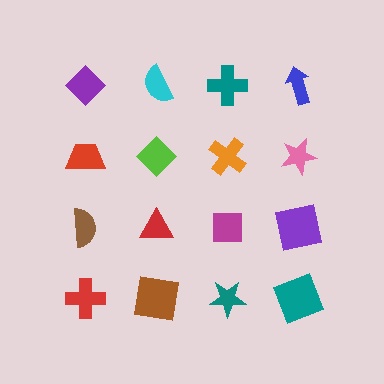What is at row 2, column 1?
A red trapezoid.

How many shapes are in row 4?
4 shapes.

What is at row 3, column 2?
A red triangle.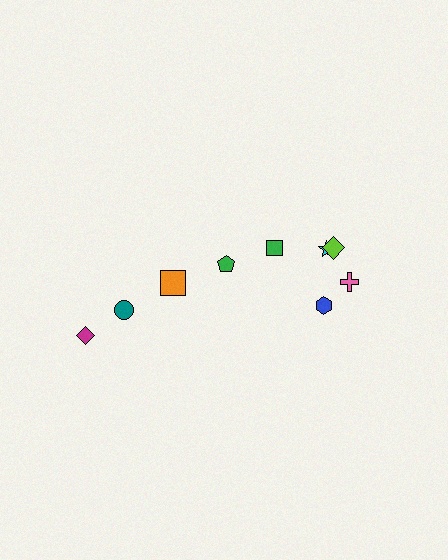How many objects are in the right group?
There are 6 objects.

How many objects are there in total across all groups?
There are 9 objects.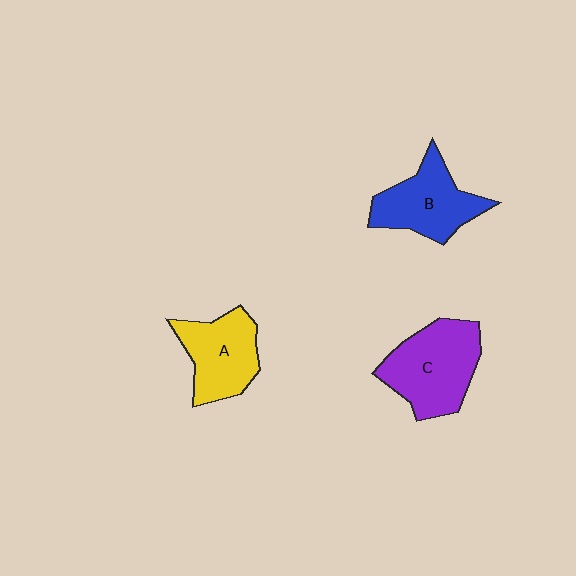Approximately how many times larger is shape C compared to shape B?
Approximately 1.2 times.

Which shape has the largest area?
Shape C (purple).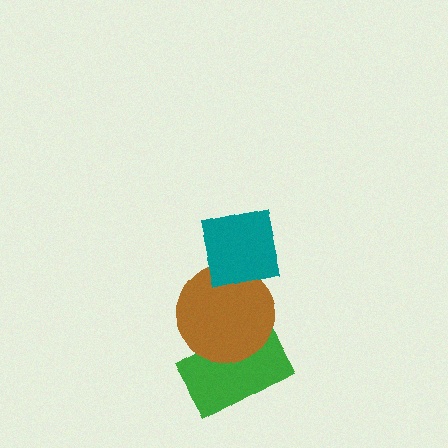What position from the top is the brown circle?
The brown circle is 2nd from the top.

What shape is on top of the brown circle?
The teal square is on top of the brown circle.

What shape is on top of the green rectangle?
The brown circle is on top of the green rectangle.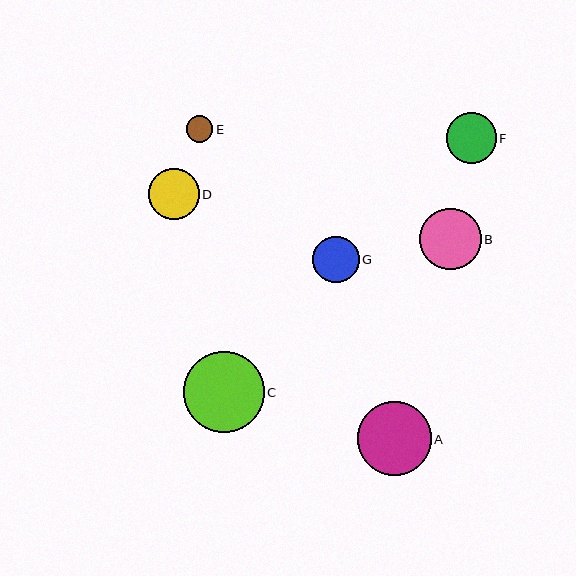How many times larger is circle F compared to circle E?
Circle F is approximately 1.9 times the size of circle E.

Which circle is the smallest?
Circle E is the smallest with a size of approximately 27 pixels.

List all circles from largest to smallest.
From largest to smallest: C, A, B, D, F, G, E.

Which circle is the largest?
Circle C is the largest with a size of approximately 81 pixels.